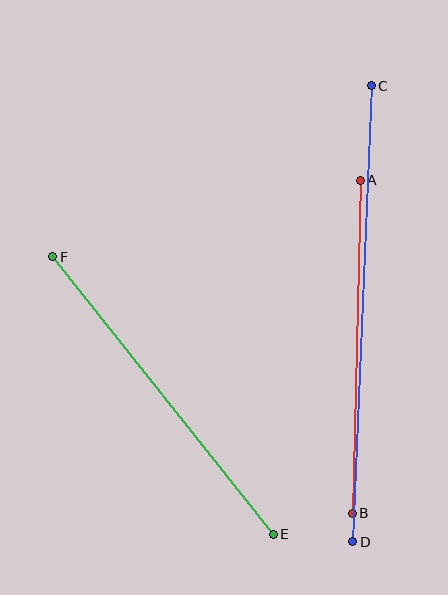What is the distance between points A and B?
The distance is approximately 333 pixels.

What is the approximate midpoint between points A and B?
The midpoint is at approximately (356, 347) pixels.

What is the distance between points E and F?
The distance is approximately 355 pixels.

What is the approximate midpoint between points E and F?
The midpoint is at approximately (163, 395) pixels.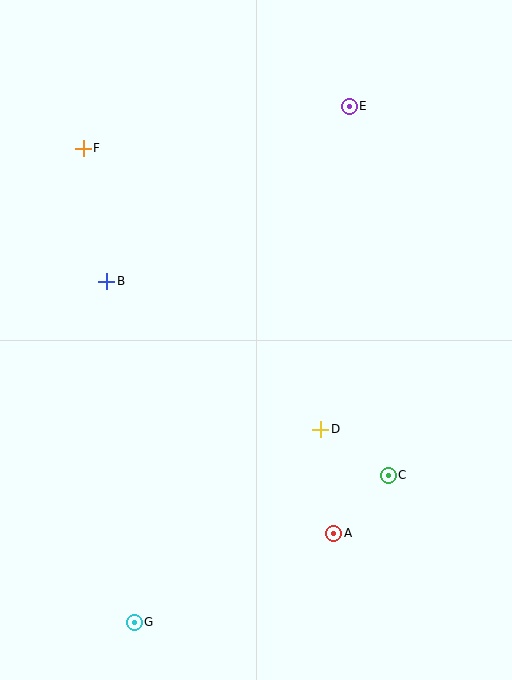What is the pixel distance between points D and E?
The distance between D and E is 324 pixels.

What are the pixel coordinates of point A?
Point A is at (334, 534).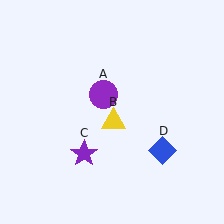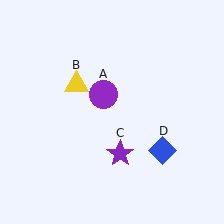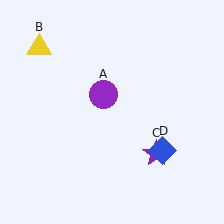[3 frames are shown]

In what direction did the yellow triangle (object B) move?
The yellow triangle (object B) moved up and to the left.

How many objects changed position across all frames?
2 objects changed position: yellow triangle (object B), purple star (object C).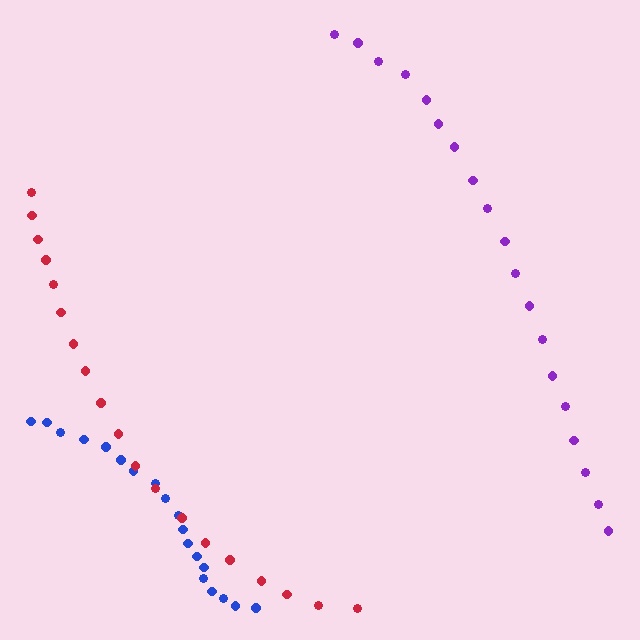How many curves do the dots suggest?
There are 3 distinct paths.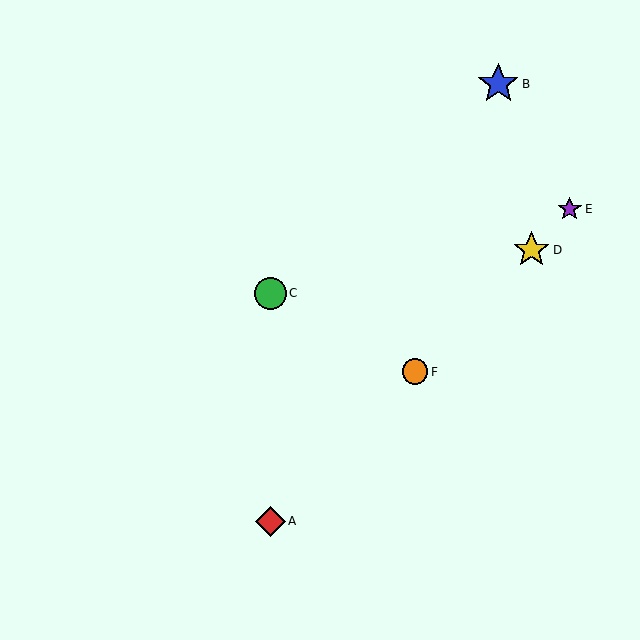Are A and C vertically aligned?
Yes, both are at x≈270.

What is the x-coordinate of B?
Object B is at x≈498.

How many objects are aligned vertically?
2 objects (A, C) are aligned vertically.